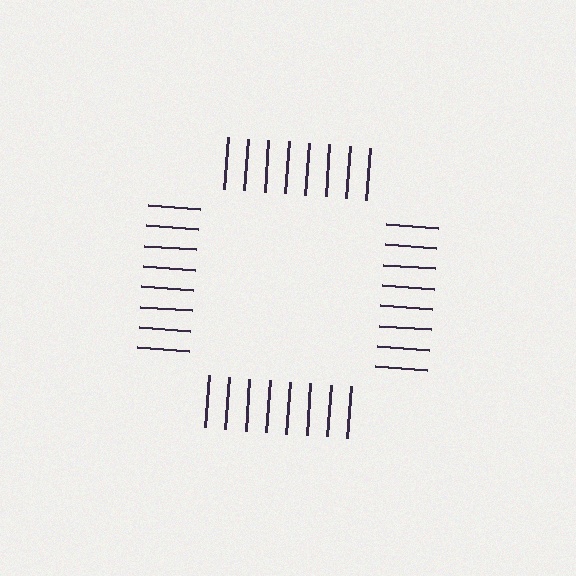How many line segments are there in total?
32 — 8 along each of the 4 edges.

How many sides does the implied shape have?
4 sides — the line-ends trace a square.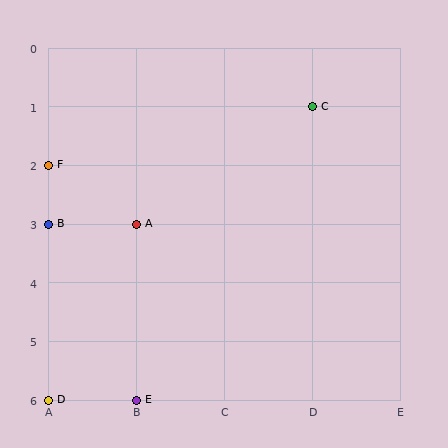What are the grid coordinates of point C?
Point C is at grid coordinates (D, 1).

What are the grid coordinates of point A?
Point A is at grid coordinates (B, 3).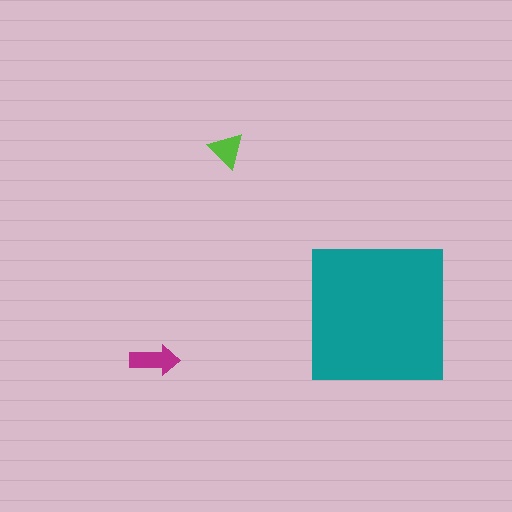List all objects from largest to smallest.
The teal square, the magenta arrow, the lime triangle.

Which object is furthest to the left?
The magenta arrow is leftmost.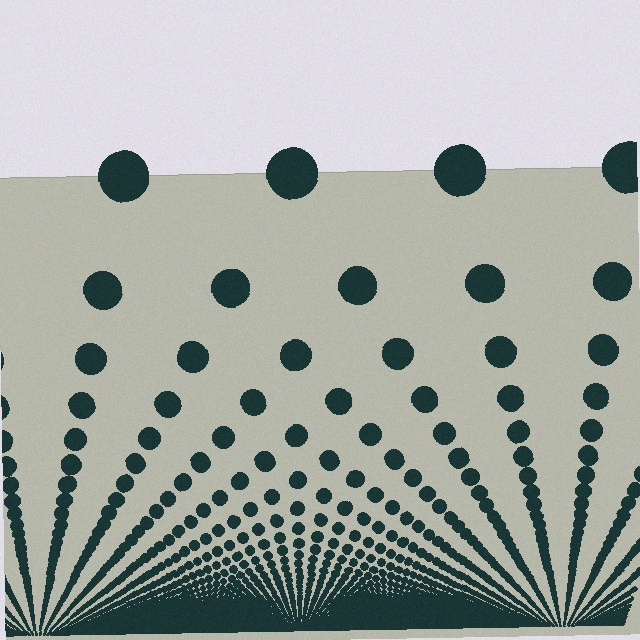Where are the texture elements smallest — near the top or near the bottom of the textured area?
Near the bottom.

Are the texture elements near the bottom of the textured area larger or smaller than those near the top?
Smaller. The gradient is inverted — elements near the bottom are smaller and denser.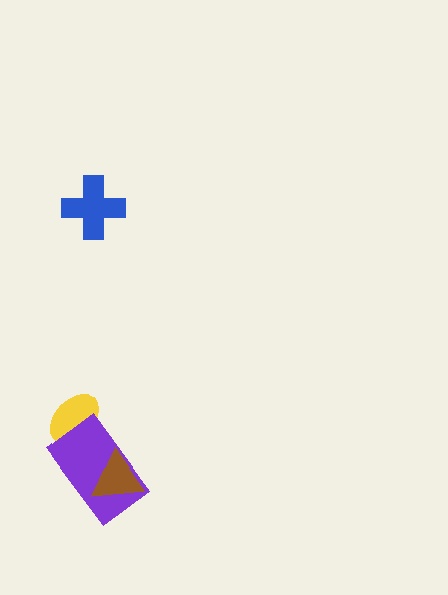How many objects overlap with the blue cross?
0 objects overlap with the blue cross.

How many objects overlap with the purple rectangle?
2 objects overlap with the purple rectangle.